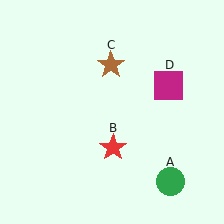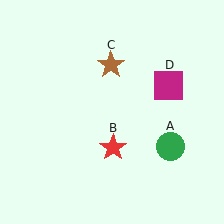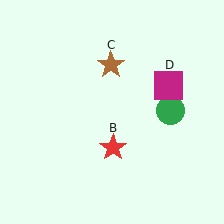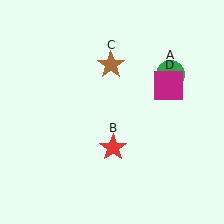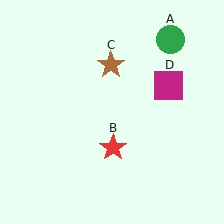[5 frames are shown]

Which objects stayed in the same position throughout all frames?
Red star (object B) and brown star (object C) and magenta square (object D) remained stationary.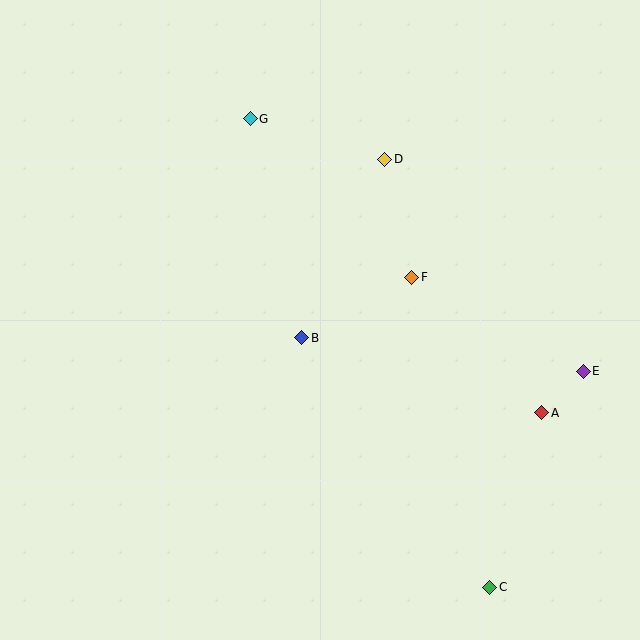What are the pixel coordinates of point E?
Point E is at (583, 371).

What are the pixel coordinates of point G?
Point G is at (250, 119).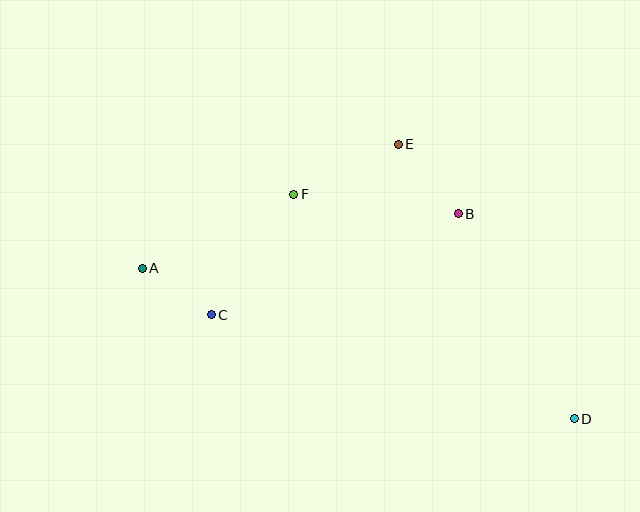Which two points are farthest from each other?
Points A and D are farthest from each other.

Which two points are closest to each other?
Points A and C are closest to each other.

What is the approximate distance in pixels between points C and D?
The distance between C and D is approximately 378 pixels.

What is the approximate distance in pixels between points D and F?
The distance between D and F is approximately 359 pixels.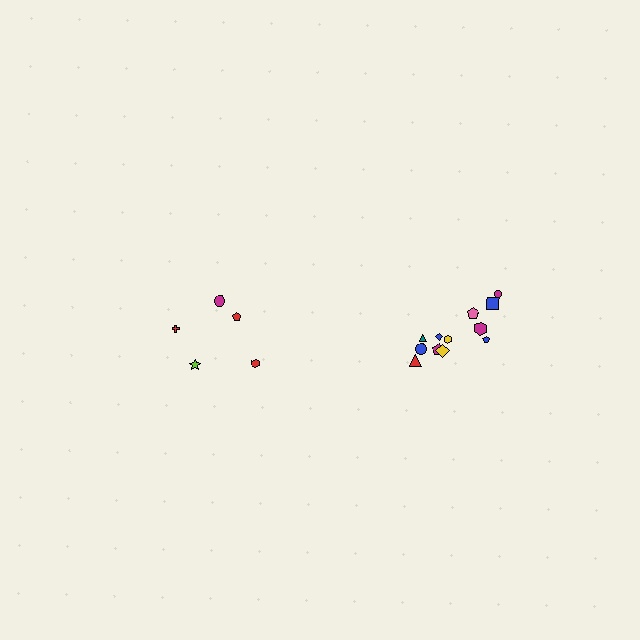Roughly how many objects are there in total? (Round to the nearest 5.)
Roughly 15 objects in total.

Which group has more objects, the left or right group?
The right group.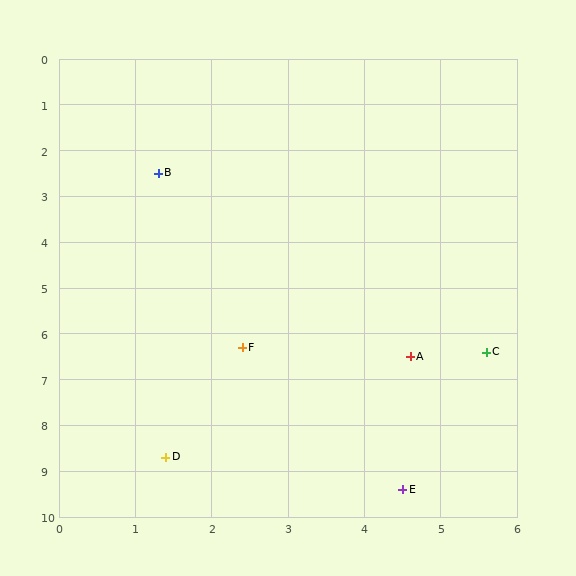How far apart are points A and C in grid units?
Points A and C are about 1.0 grid units apart.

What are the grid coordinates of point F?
Point F is at approximately (2.4, 6.3).